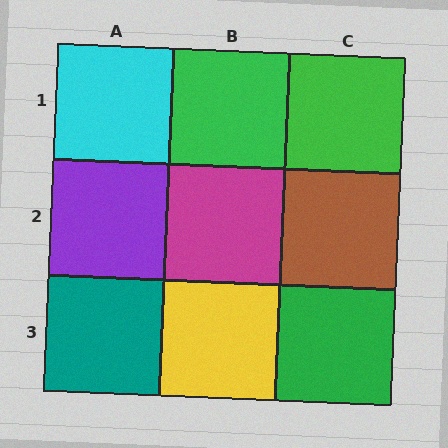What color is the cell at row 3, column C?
Green.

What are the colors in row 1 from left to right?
Cyan, green, green.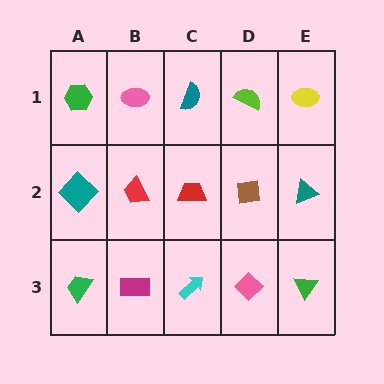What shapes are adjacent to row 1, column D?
A brown square (row 2, column D), a teal semicircle (row 1, column C), a yellow ellipse (row 1, column E).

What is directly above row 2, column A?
A green hexagon.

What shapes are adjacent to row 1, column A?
A teal diamond (row 2, column A), a pink ellipse (row 1, column B).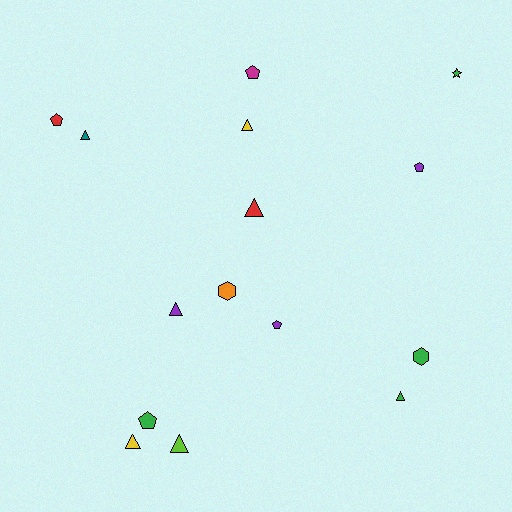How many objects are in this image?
There are 15 objects.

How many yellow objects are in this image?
There are 2 yellow objects.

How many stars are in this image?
There is 1 star.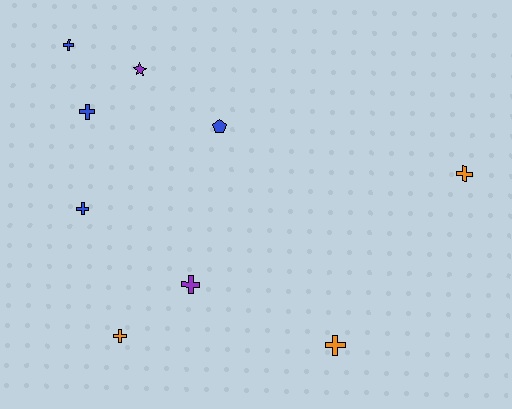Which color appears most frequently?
Blue, with 4 objects.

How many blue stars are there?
There are no blue stars.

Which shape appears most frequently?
Cross, with 7 objects.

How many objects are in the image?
There are 9 objects.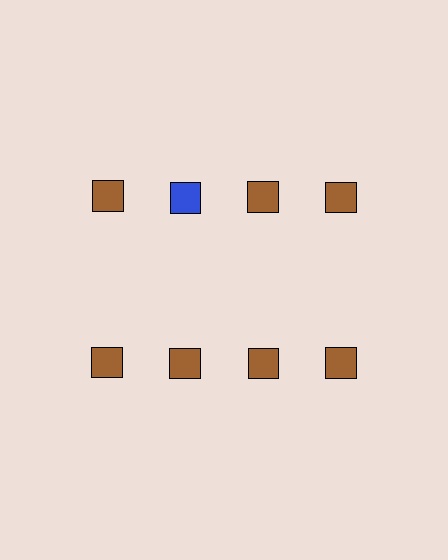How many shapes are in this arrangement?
There are 8 shapes arranged in a grid pattern.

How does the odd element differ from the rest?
It has a different color: blue instead of brown.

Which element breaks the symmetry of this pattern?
The blue square in the top row, second from left column breaks the symmetry. All other shapes are brown squares.